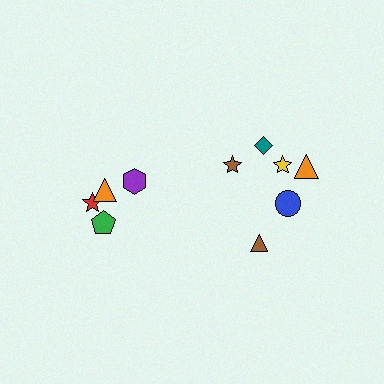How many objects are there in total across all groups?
There are 10 objects.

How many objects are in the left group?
There are 4 objects.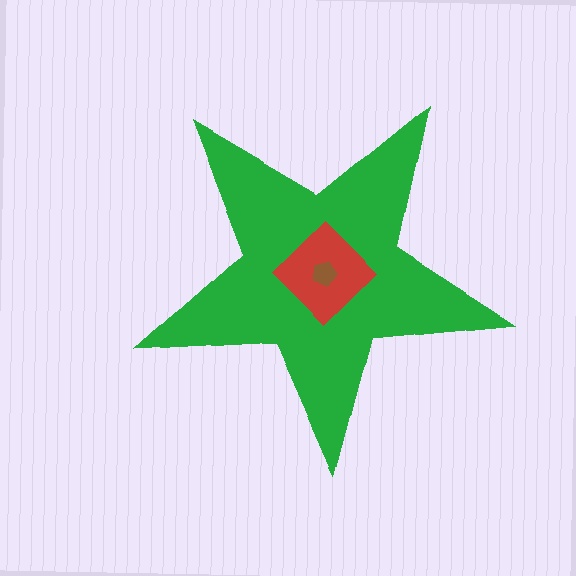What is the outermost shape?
The green star.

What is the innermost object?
The brown pentagon.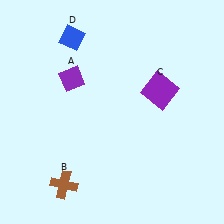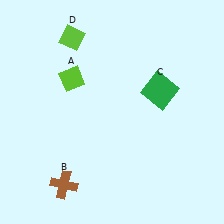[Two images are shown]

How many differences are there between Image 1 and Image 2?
There are 3 differences between the two images.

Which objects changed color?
A changed from purple to lime. C changed from purple to green. D changed from blue to lime.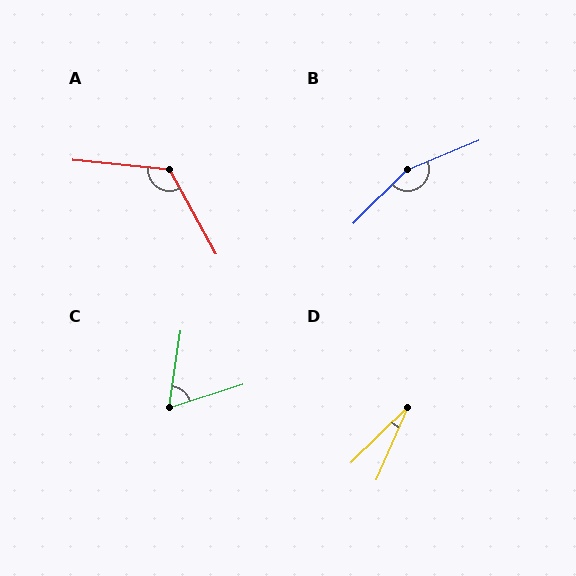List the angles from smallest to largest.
D (22°), C (64°), A (124°), B (158°).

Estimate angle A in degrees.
Approximately 124 degrees.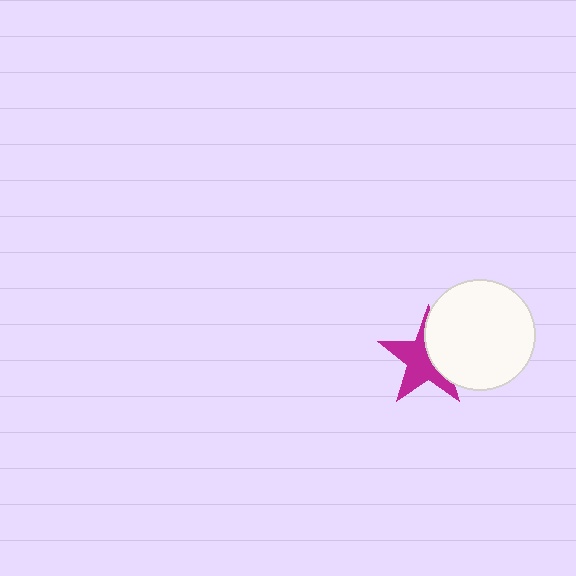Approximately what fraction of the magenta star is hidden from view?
Roughly 40% of the magenta star is hidden behind the white circle.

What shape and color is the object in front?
The object in front is a white circle.